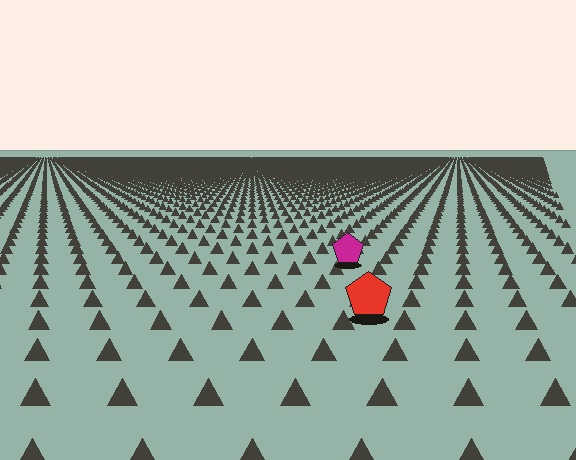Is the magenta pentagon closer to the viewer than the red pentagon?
No. The red pentagon is closer — you can tell from the texture gradient: the ground texture is coarser near it.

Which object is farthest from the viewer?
The magenta pentagon is farthest from the viewer. It appears smaller and the ground texture around it is denser.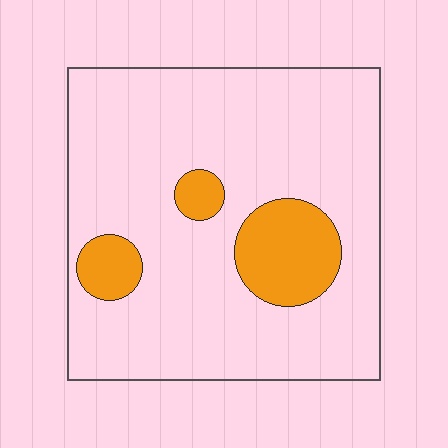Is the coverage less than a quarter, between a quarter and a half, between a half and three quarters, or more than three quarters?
Less than a quarter.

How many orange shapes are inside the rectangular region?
3.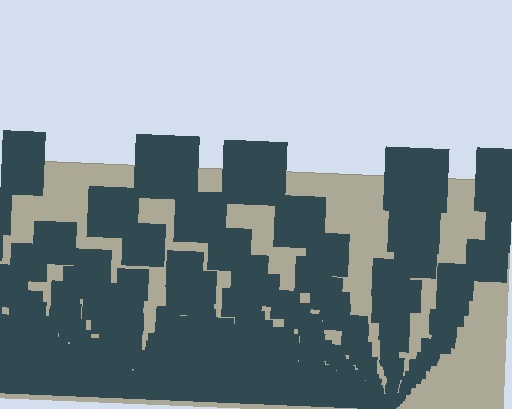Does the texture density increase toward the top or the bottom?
Density increases toward the bottom.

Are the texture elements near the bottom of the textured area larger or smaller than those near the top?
Smaller. The gradient is inverted — elements near the bottom are smaller and denser.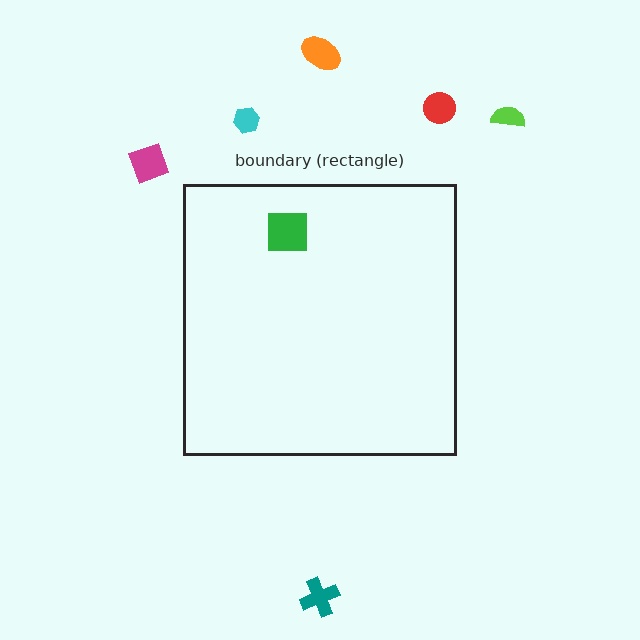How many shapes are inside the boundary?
1 inside, 6 outside.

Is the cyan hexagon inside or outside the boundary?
Outside.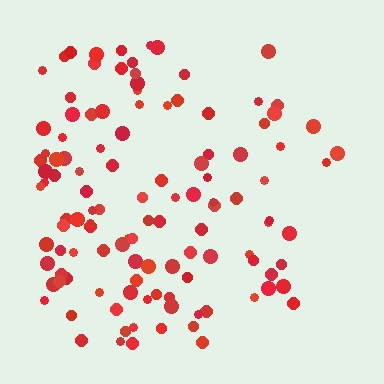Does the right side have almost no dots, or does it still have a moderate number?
Still a moderate number, just noticeably fewer than the left.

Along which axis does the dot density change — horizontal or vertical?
Horizontal.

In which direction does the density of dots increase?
From right to left, with the left side densest.